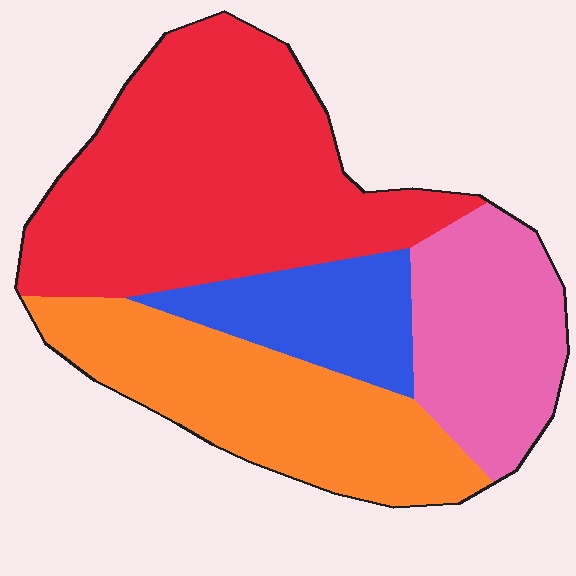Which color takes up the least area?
Blue, at roughly 15%.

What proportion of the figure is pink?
Pink takes up about one fifth (1/5) of the figure.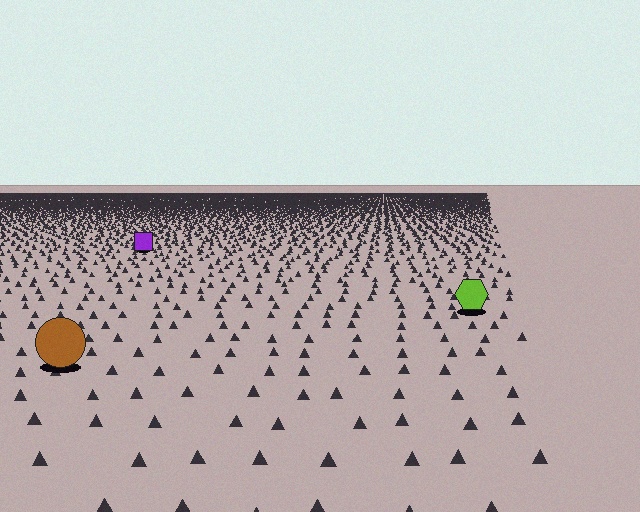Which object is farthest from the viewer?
The purple square is farthest from the viewer. It appears smaller and the ground texture around it is denser.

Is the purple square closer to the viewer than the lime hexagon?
No. The lime hexagon is closer — you can tell from the texture gradient: the ground texture is coarser near it.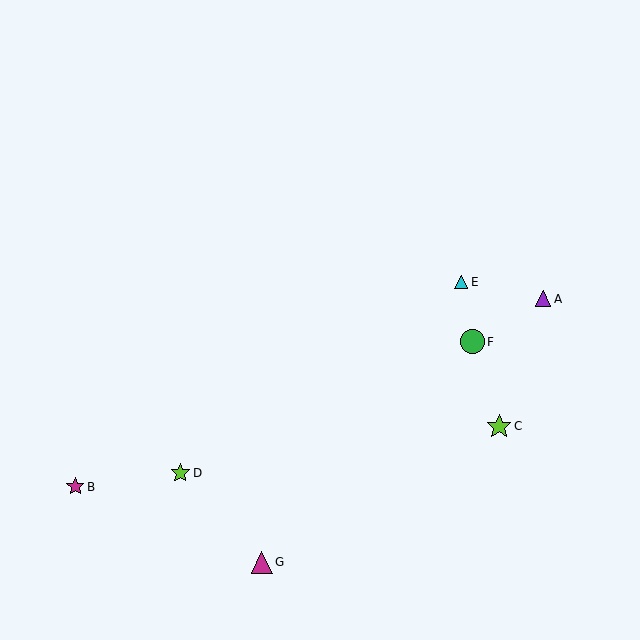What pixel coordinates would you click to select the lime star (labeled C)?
Click at (499, 426) to select the lime star C.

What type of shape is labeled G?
Shape G is a magenta triangle.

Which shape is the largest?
The lime star (labeled C) is the largest.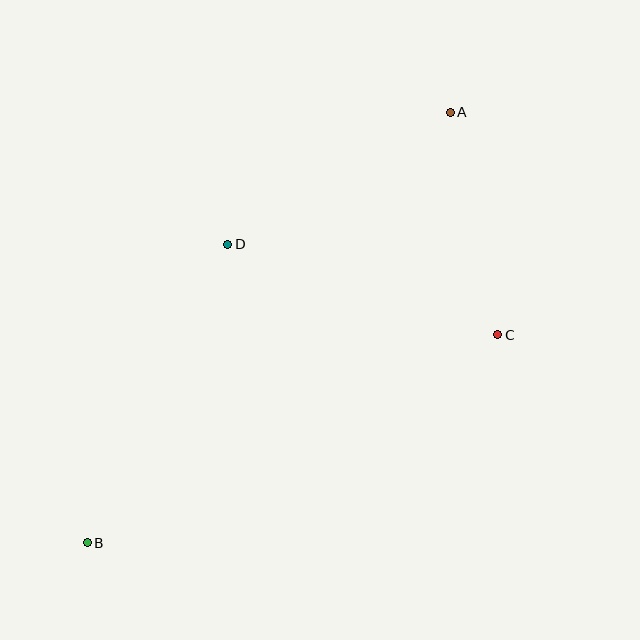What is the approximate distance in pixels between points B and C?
The distance between B and C is approximately 460 pixels.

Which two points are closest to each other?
Points A and C are closest to each other.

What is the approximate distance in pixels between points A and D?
The distance between A and D is approximately 259 pixels.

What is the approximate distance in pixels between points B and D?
The distance between B and D is approximately 330 pixels.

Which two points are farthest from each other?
Points A and B are farthest from each other.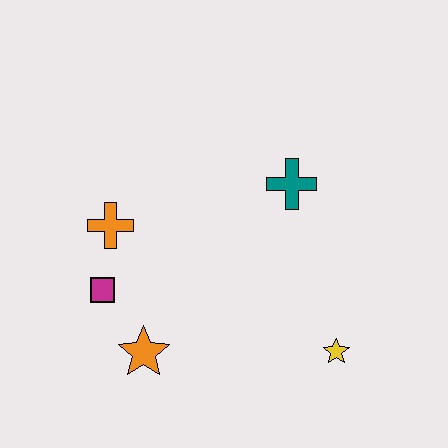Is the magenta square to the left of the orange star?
Yes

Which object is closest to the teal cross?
The yellow star is closest to the teal cross.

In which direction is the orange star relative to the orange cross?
The orange star is below the orange cross.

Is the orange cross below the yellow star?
No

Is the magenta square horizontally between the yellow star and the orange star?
No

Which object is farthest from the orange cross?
The yellow star is farthest from the orange cross.